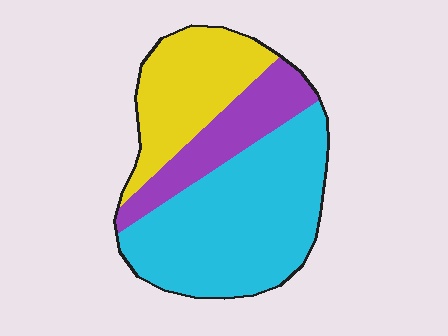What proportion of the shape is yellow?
Yellow covers roughly 25% of the shape.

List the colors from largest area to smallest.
From largest to smallest: cyan, yellow, purple.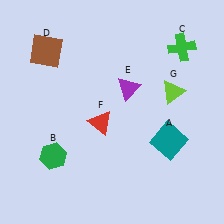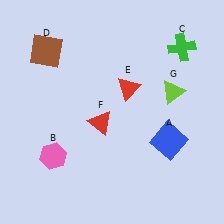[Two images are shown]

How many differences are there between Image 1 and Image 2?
There are 3 differences between the two images.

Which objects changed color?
A changed from teal to blue. B changed from green to pink. E changed from purple to red.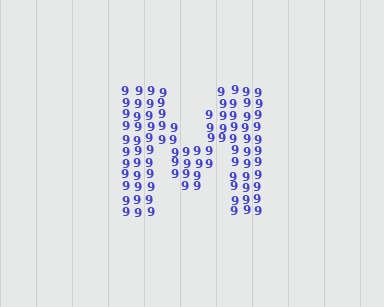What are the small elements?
The small elements are digit 9's.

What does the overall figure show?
The overall figure shows the letter M.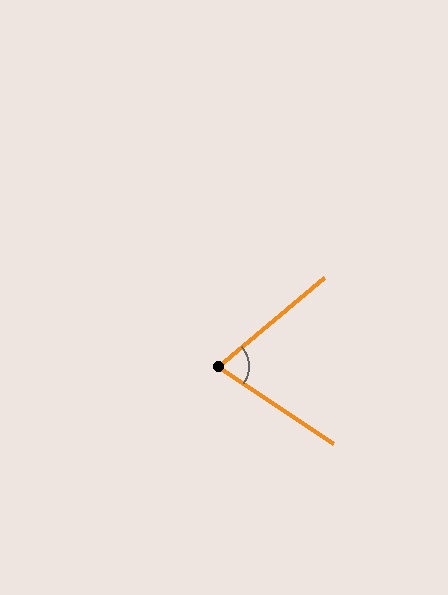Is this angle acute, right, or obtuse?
It is acute.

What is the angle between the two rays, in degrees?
Approximately 74 degrees.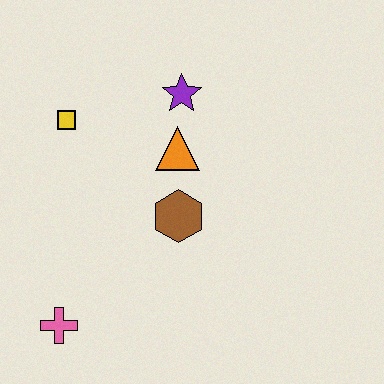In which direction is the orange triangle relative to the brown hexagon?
The orange triangle is above the brown hexagon.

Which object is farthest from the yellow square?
The pink cross is farthest from the yellow square.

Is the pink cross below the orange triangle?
Yes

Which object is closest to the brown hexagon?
The orange triangle is closest to the brown hexagon.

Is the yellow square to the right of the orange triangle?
No